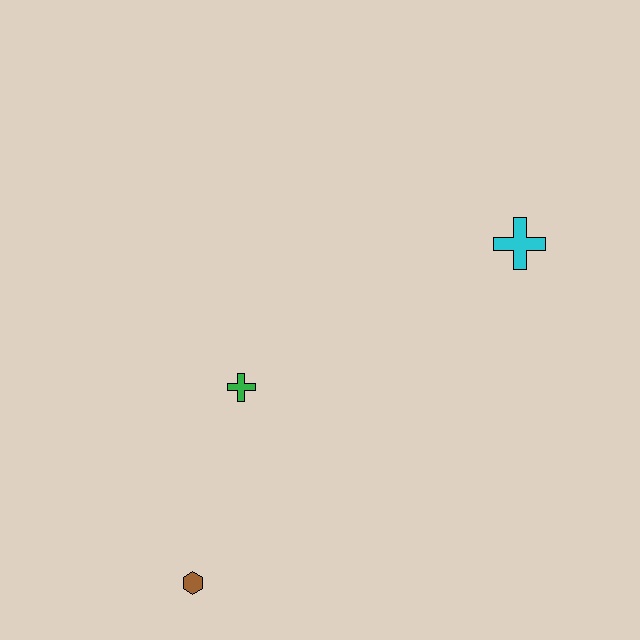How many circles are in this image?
There are no circles.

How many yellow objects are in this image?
There are no yellow objects.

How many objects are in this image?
There are 3 objects.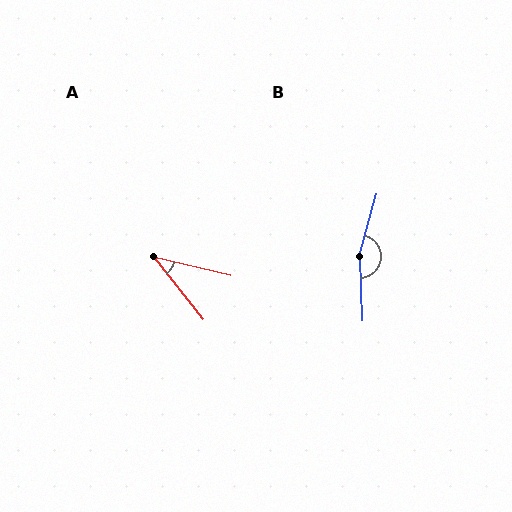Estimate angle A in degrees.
Approximately 38 degrees.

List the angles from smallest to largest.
A (38°), B (161°).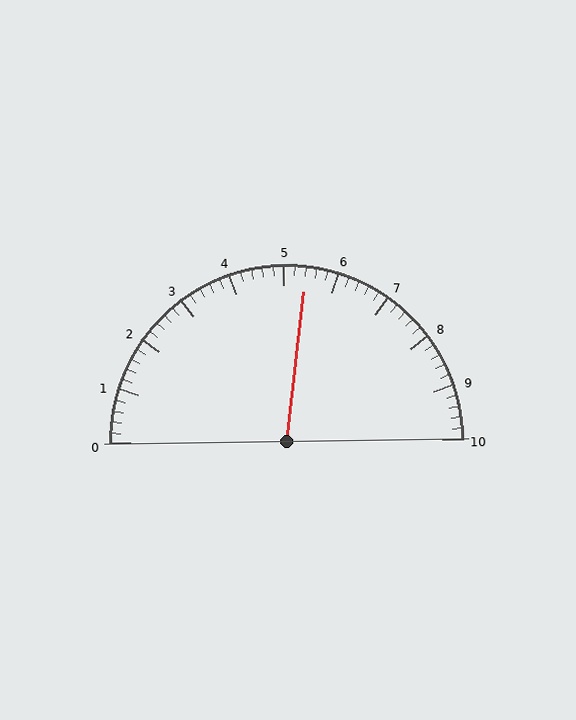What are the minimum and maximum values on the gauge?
The gauge ranges from 0 to 10.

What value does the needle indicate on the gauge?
The needle indicates approximately 5.4.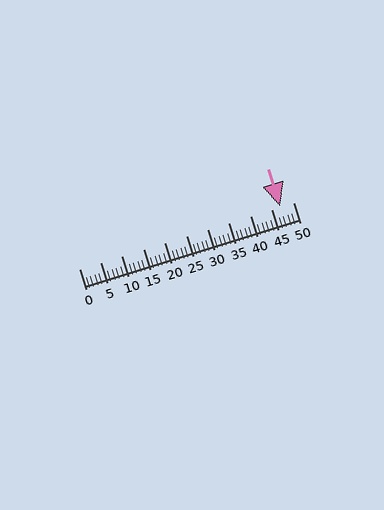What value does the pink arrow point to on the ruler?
The pink arrow points to approximately 47.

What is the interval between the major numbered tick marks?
The major tick marks are spaced 5 units apart.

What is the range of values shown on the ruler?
The ruler shows values from 0 to 50.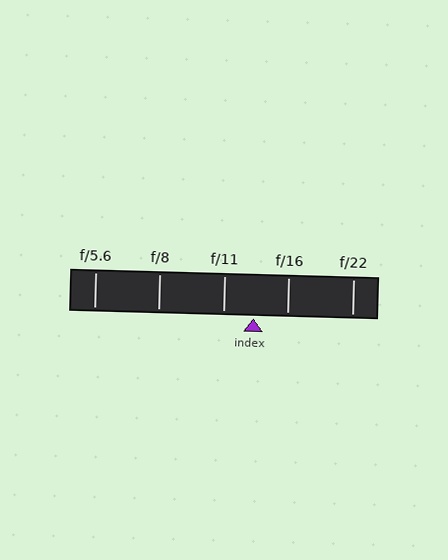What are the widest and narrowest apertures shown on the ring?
The widest aperture shown is f/5.6 and the narrowest is f/22.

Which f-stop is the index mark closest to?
The index mark is closest to f/11.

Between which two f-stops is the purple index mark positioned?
The index mark is between f/11 and f/16.